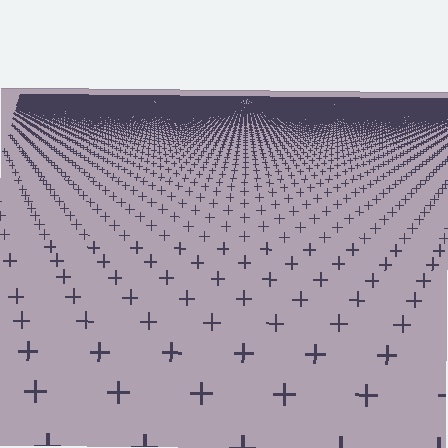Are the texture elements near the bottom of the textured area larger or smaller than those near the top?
Larger. Near the bottom, elements are closer to the viewer and appear at a bigger on-screen size.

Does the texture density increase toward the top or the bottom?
Density increases toward the top.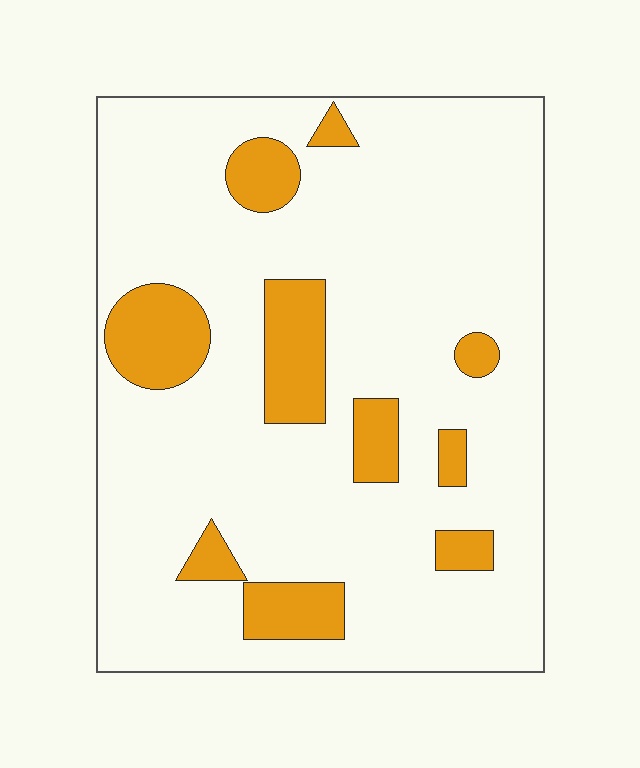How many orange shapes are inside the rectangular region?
10.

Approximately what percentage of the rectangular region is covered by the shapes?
Approximately 15%.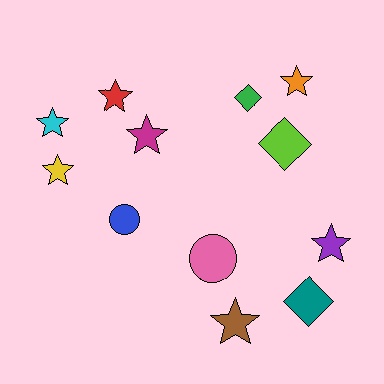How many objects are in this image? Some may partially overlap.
There are 12 objects.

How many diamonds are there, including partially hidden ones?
There are 3 diamonds.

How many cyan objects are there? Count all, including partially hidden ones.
There is 1 cyan object.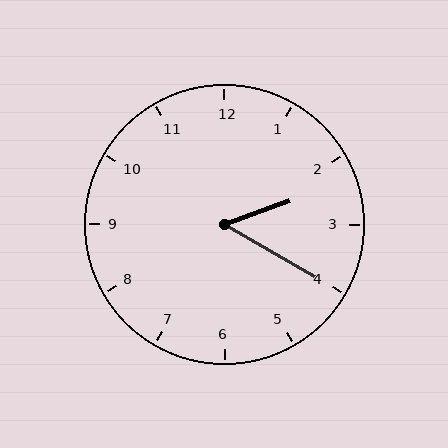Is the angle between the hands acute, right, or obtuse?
It is acute.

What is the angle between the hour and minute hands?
Approximately 50 degrees.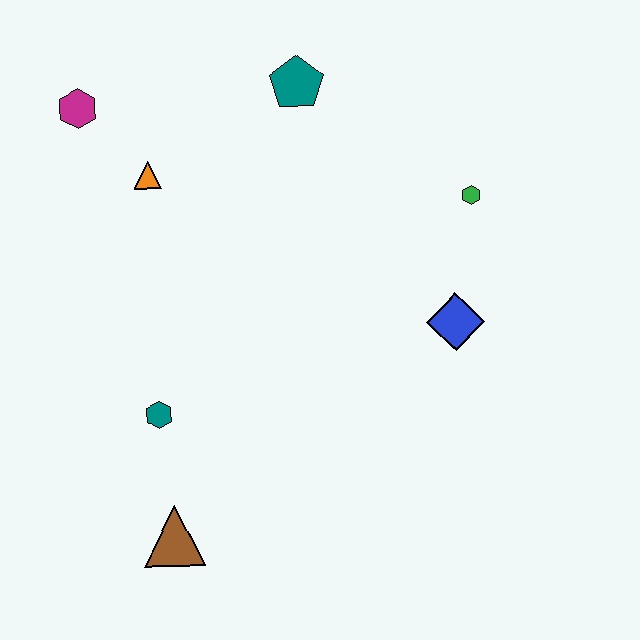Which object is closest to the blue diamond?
The green hexagon is closest to the blue diamond.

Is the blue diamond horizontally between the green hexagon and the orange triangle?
Yes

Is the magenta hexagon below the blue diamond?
No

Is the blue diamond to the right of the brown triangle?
Yes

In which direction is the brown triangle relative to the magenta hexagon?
The brown triangle is below the magenta hexagon.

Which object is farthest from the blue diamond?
The magenta hexagon is farthest from the blue diamond.